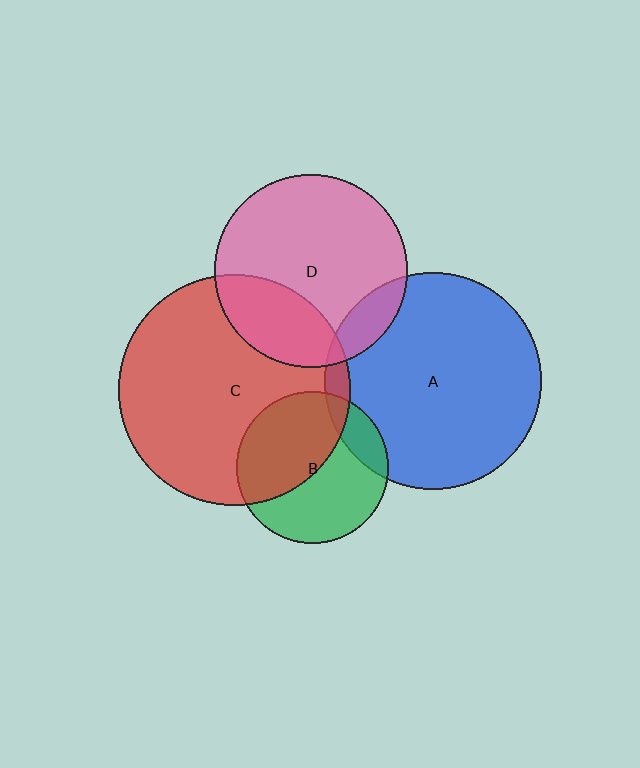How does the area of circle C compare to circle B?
Approximately 2.3 times.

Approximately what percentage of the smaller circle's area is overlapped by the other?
Approximately 25%.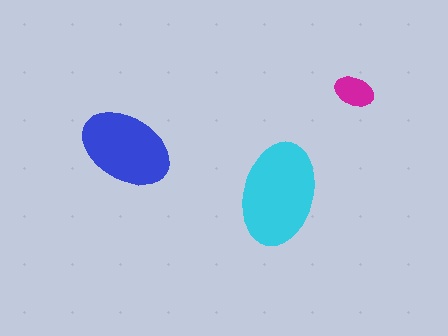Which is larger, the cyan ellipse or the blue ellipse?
The cyan one.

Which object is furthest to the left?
The blue ellipse is leftmost.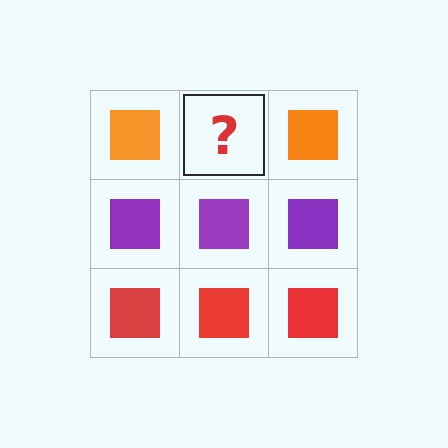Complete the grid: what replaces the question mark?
The question mark should be replaced with an orange square.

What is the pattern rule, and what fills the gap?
The rule is that each row has a consistent color. The gap should be filled with an orange square.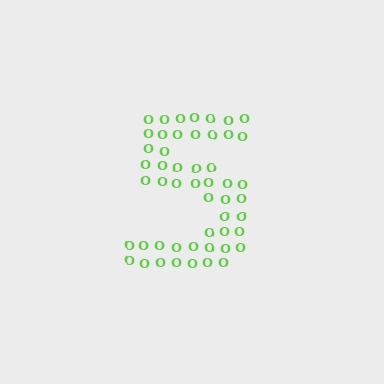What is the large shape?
The large shape is the digit 5.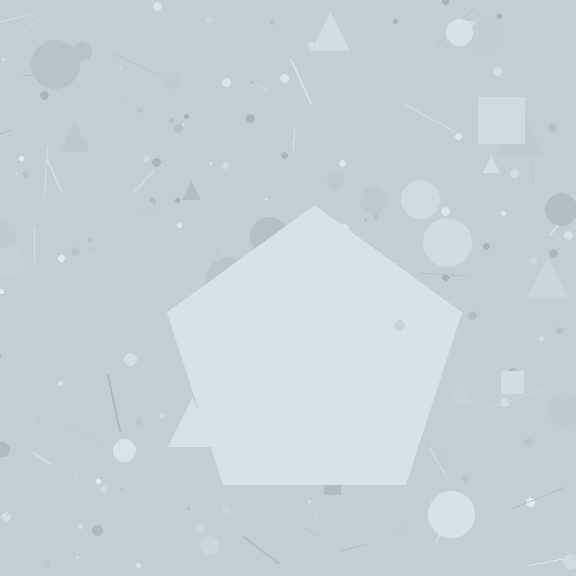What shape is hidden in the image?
A pentagon is hidden in the image.